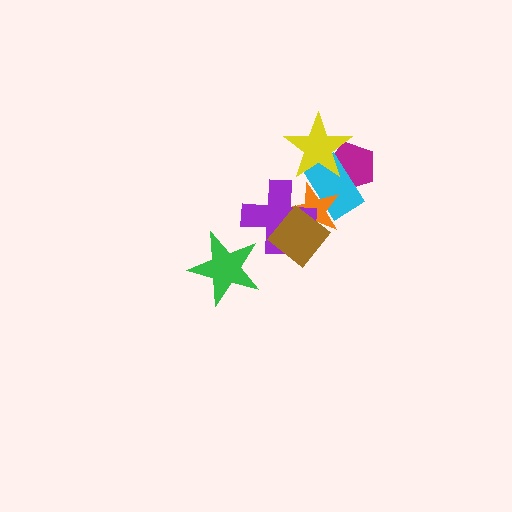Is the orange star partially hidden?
Yes, it is partially covered by another shape.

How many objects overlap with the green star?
0 objects overlap with the green star.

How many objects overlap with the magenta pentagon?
2 objects overlap with the magenta pentagon.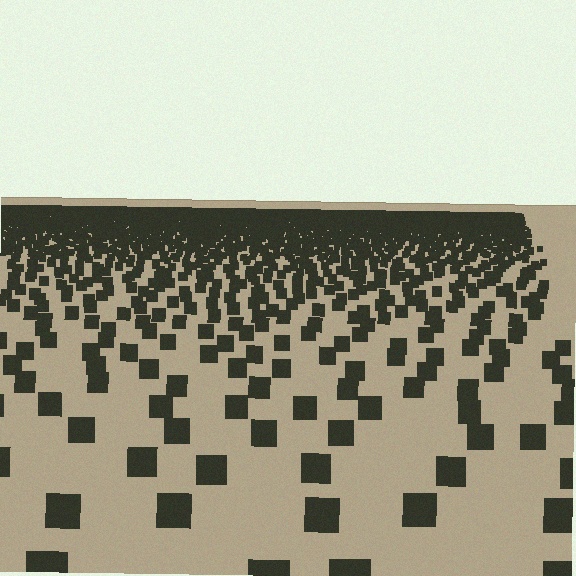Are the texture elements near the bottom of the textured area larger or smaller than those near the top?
Larger. Near the bottom, elements are closer to the viewer and appear at a bigger on-screen size.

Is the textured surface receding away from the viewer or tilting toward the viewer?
The surface is receding away from the viewer. Texture elements get smaller and denser toward the top.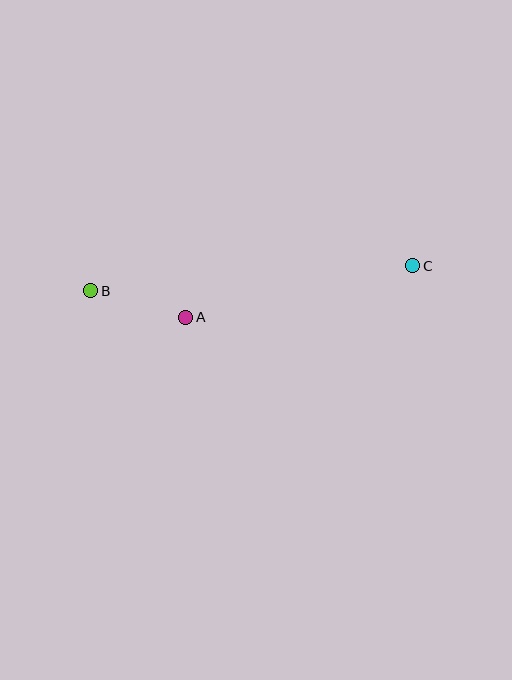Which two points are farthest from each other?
Points B and C are farthest from each other.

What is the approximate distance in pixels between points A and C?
The distance between A and C is approximately 233 pixels.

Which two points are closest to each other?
Points A and B are closest to each other.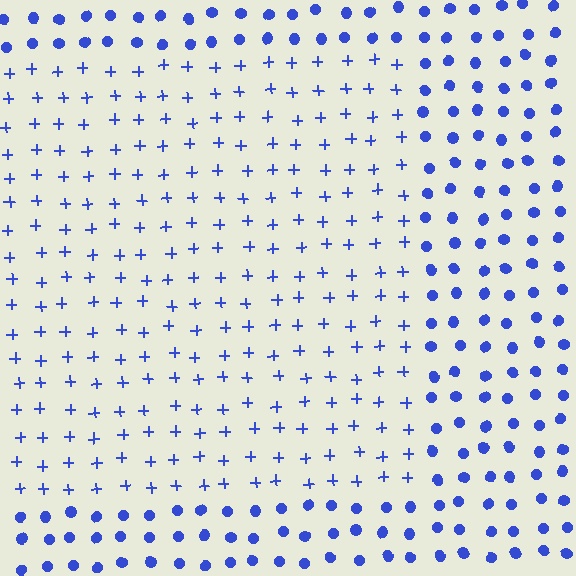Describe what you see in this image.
The image is filled with small blue elements arranged in a uniform grid. A rectangle-shaped region contains plus signs, while the surrounding area contains circles. The boundary is defined purely by the change in element shape.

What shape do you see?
I see a rectangle.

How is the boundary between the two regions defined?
The boundary is defined by a change in element shape: plus signs inside vs. circles outside. All elements share the same color and spacing.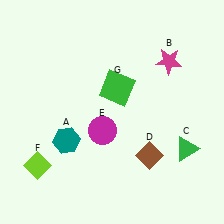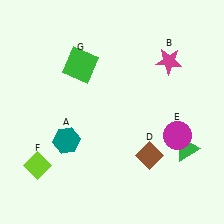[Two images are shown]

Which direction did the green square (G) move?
The green square (G) moved left.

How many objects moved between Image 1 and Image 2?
2 objects moved between the two images.